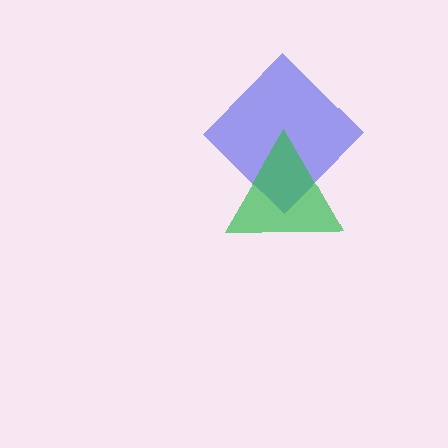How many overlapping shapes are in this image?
There are 2 overlapping shapes in the image.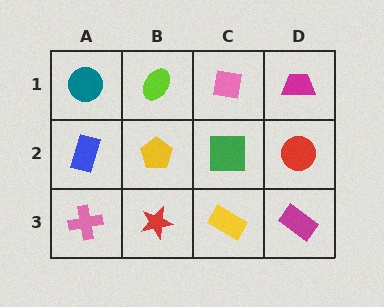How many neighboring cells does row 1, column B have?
3.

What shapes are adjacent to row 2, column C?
A pink square (row 1, column C), a yellow rectangle (row 3, column C), a yellow pentagon (row 2, column B), a red circle (row 2, column D).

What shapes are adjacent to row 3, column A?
A blue rectangle (row 2, column A), a red star (row 3, column B).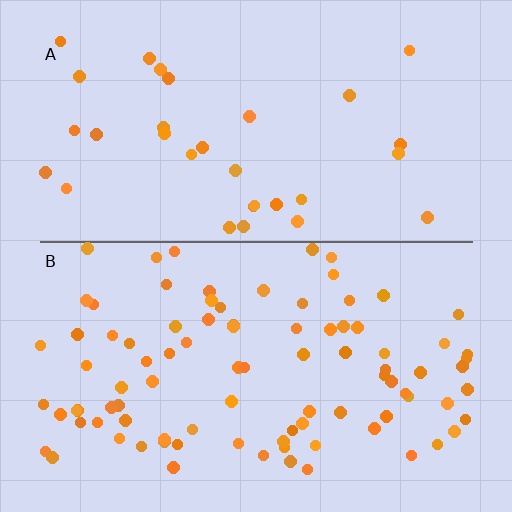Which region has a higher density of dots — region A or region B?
B (the bottom).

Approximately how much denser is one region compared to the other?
Approximately 2.9× — region B over region A.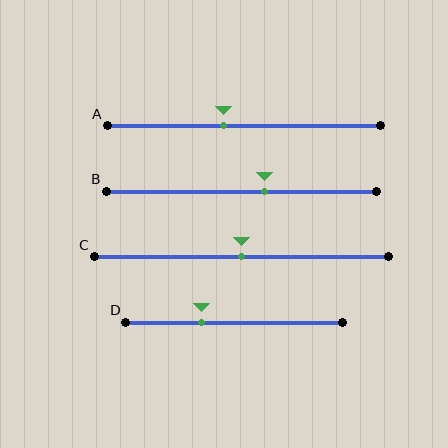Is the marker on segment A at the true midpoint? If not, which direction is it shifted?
No, the marker on segment A is shifted to the left by about 8% of the segment length.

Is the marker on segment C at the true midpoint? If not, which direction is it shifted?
Yes, the marker on segment C is at the true midpoint.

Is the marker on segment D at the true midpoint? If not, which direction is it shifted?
No, the marker on segment D is shifted to the left by about 15% of the segment length.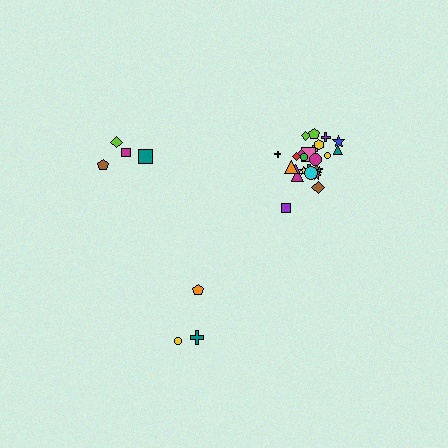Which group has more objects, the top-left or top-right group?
The top-right group.